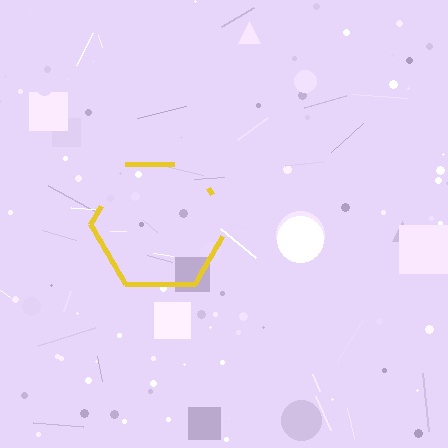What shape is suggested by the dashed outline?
The dashed outline suggests a hexagon.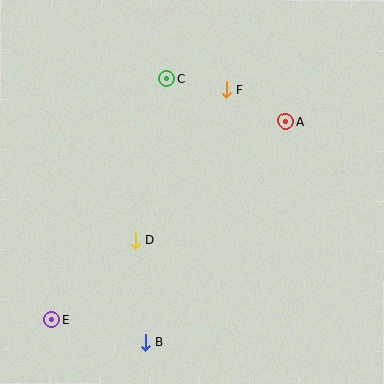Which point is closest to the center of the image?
Point D at (135, 240) is closest to the center.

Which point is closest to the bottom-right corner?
Point B is closest to the bottom-right corner.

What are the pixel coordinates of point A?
Point A is at (286, 121).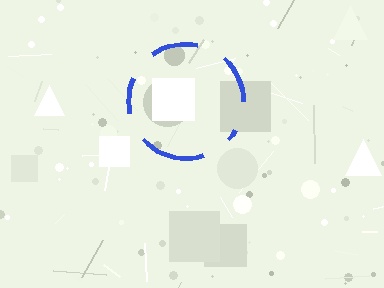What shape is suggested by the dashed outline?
The dashed outline suggests a circle.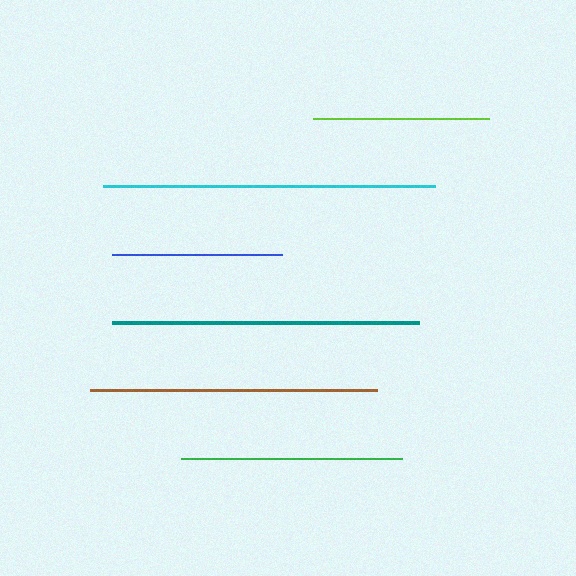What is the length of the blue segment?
The blue segment is approximately 170 pixels long.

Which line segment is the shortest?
The blue line is the shortest at approximately 170 pixels.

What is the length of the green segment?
The green segment is approximately 221 pixels long.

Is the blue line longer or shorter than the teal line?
The teal line is longer than the blue line.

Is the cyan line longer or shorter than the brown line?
The cyan line is longer than the brown line.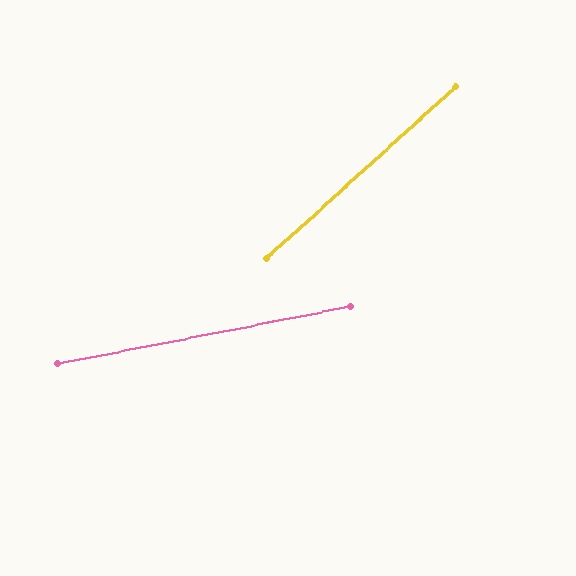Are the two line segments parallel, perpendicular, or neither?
Neither parallel nor perpendicular — they differ by about 31°.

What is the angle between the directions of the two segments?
Approximately 31 degrees.